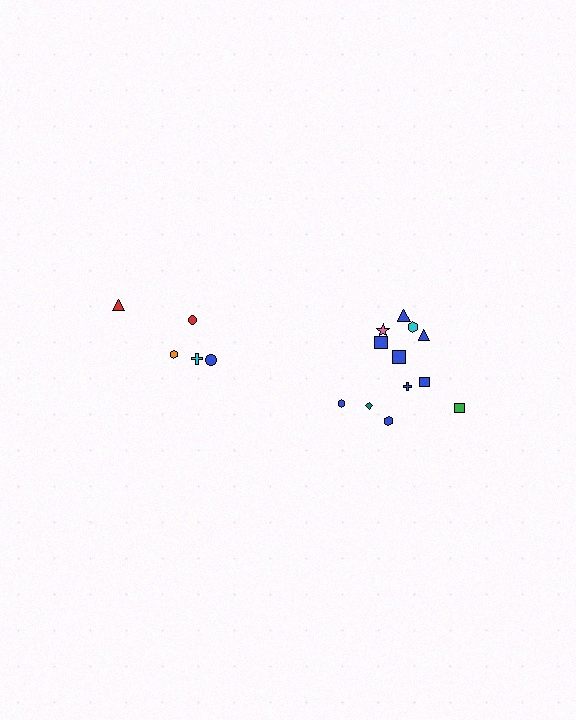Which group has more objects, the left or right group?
The right group.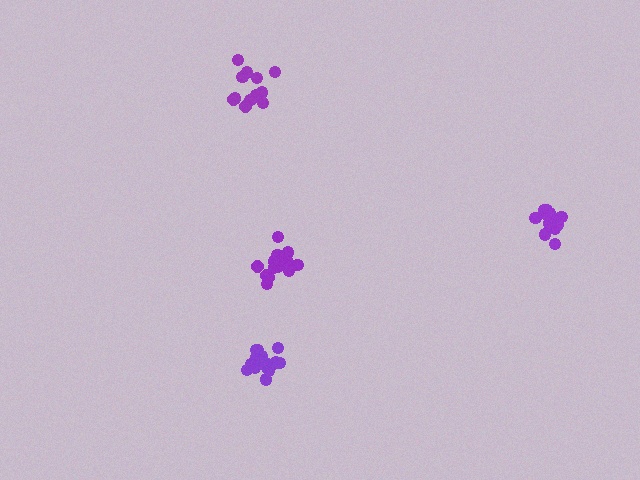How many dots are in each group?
Group 1: 13 dots, Group 2: 18 dots, Group 3: 12 dots, Group 4: 15 dots (58 total).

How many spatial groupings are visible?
There are 4 spatial groupings.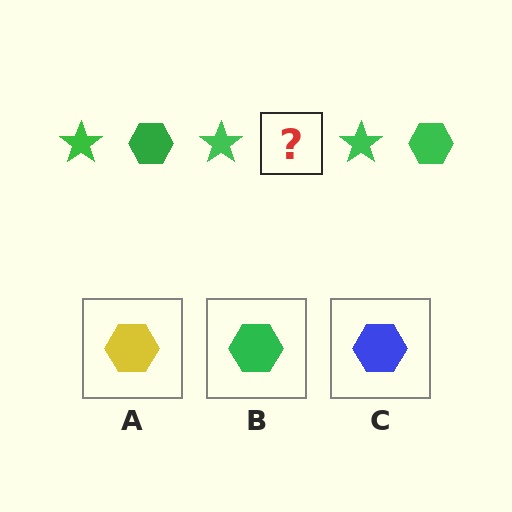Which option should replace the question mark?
Option B.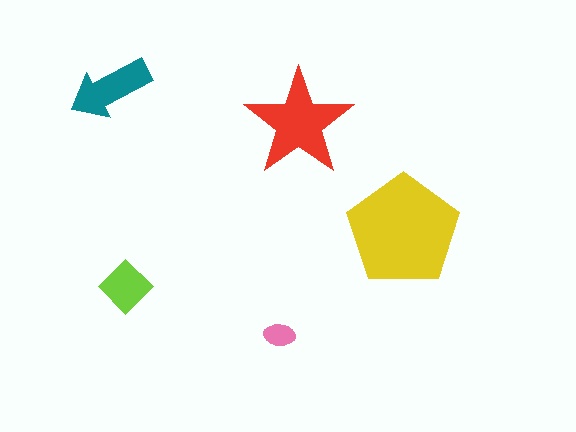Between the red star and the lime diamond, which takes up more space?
The red star.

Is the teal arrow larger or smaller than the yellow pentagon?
Smaller.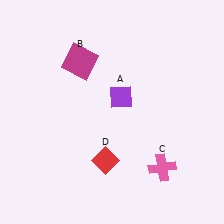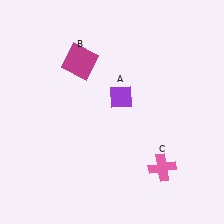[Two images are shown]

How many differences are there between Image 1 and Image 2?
There is 1 difference between the two images.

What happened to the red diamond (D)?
The red diamond (D) was removed in Image 2. It was in the bottom-left area of Image 1.